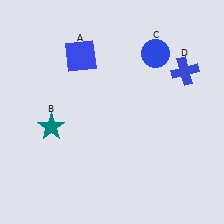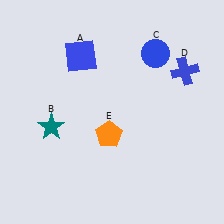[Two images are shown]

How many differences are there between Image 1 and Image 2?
There is 1 difference between the two images.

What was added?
An orange pentagon (E) was added in Image 2.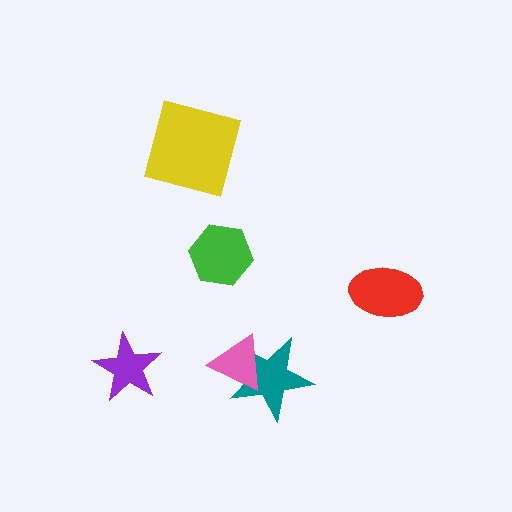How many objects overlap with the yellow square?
0 objects overlap with the yellow square.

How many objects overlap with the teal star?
1 object overlaps with the teal star.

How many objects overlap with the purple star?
0 objects overlap with the purple star.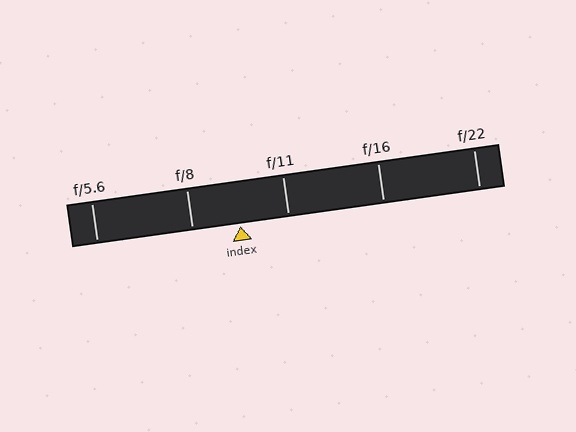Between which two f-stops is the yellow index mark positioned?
The index mark is between f/8 and f/11.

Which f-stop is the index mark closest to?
The index mark is closest to f/8.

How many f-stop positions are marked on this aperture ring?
There are 5 f-stop positions marked.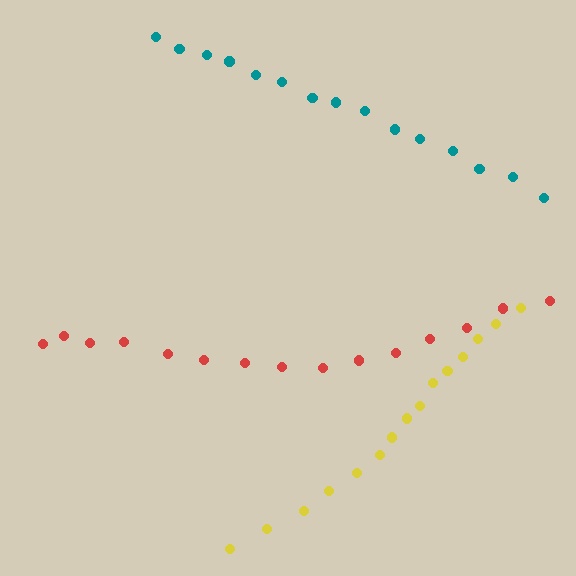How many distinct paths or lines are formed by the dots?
There are 3 distinct paths.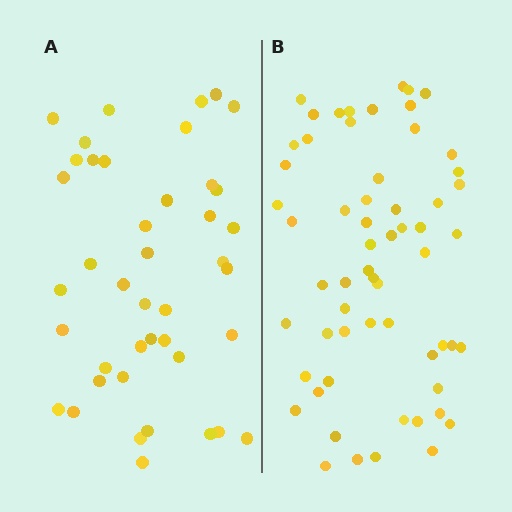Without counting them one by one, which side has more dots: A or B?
Region B (the right region) has more dots.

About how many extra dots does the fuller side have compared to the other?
Region B has approximately 20 more dots than region A.